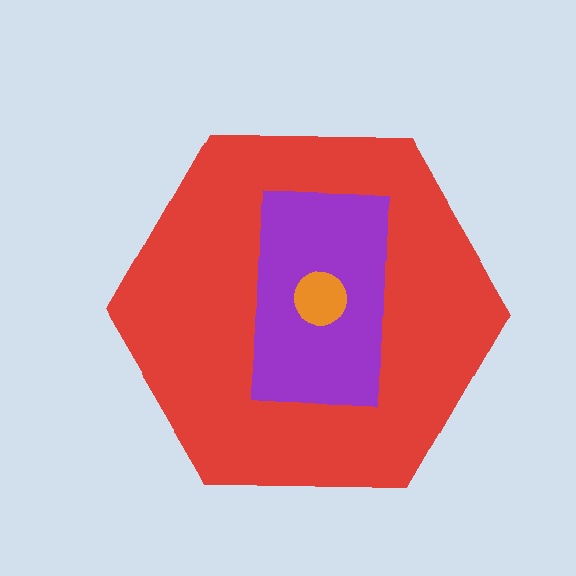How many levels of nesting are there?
3.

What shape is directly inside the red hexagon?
The purple rectangle.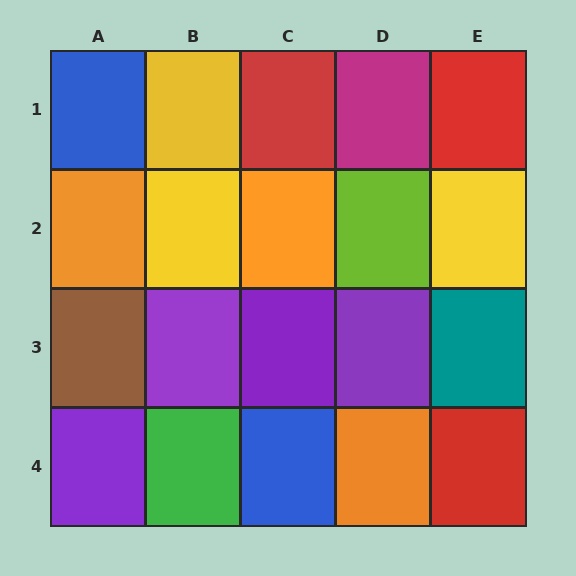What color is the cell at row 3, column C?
Purple.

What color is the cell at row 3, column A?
Brown.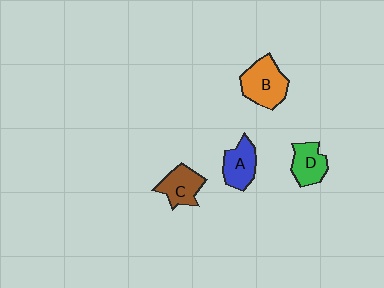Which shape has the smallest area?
Shape D (green).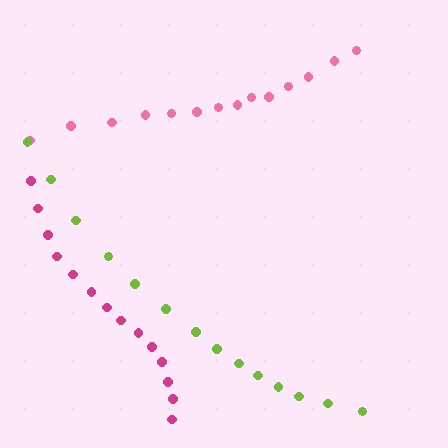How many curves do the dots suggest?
There are 3 distinct paths.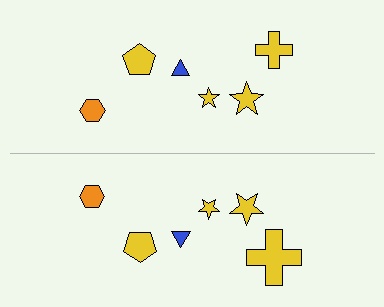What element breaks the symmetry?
The yellow cross on the bottom side has a different size than its mirror counterpart.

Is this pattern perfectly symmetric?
No, the pattern is not perfectly symmetric. The yellow cross on the bottom side has a different size than its mirror counterpart.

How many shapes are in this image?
There are 12 shapes in this image.